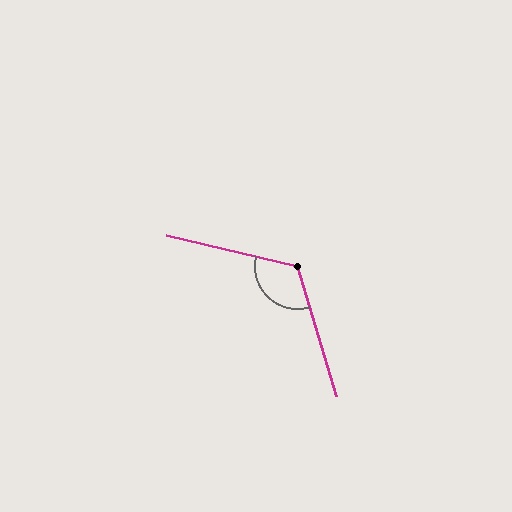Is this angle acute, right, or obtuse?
It is obtuse.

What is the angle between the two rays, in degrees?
Approximately 120 degrees.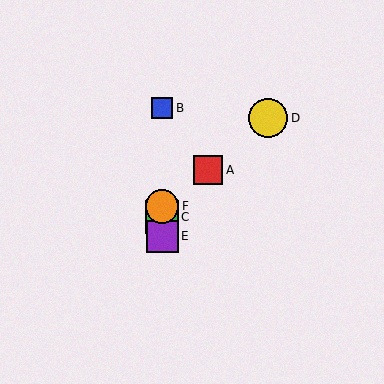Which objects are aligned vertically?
Objects B, C, E, F are aligned vertically.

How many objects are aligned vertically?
4 objects (B, C, E, F) are aligned vertically.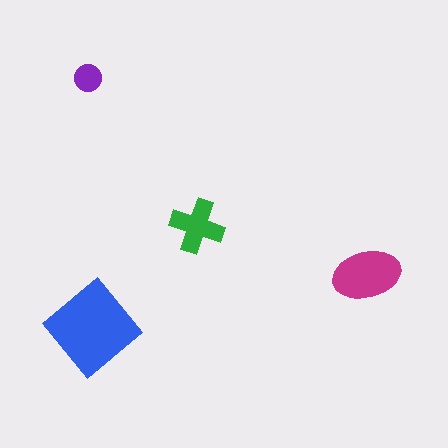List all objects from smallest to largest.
The purple circle, the green cross, the magenta ellipse, the blue diamond.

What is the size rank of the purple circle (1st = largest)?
4th.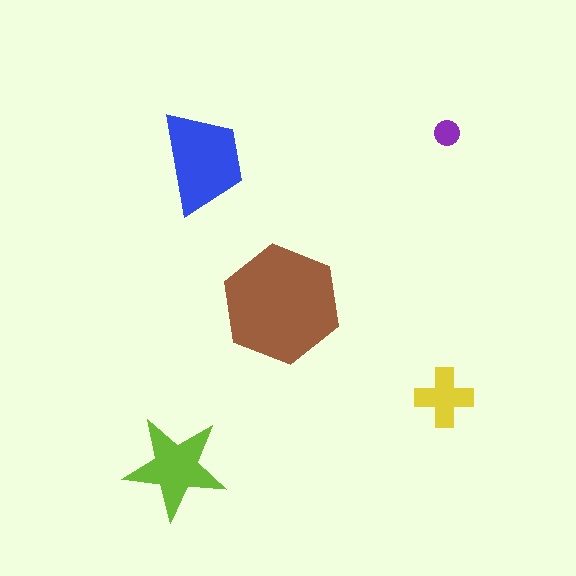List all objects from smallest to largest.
The purple circle, the yellow cross, the lime star, the blue trapezoid, the brown hexagon.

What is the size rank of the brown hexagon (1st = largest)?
1st.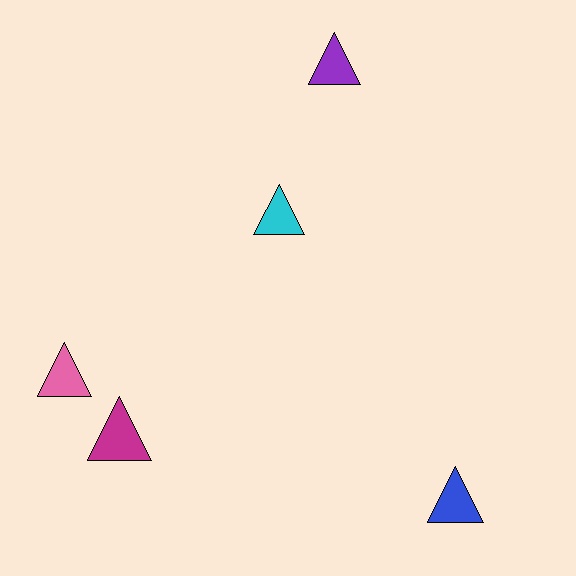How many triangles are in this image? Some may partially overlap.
There are 5 triangles.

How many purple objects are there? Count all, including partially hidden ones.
There is 1 purple object.